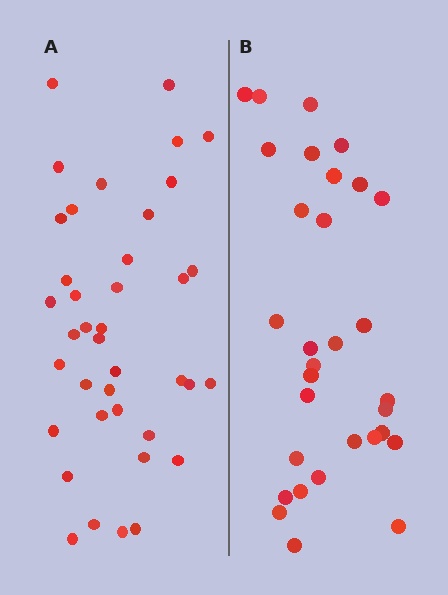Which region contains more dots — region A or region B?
Region A (the left region) has more dots.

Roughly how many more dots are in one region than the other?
Region A has roughly 8 or so more dots than region B.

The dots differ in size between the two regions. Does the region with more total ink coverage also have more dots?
No. Region B has more total ink coverage because its dots are larger, but region A actually contains more individual dots. Total area can be misleading — the number of items is what matters here.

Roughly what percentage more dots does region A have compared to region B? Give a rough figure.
About 25% more.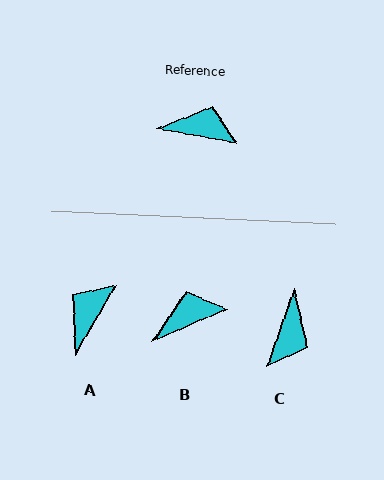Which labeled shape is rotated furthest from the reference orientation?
C, about 99 degrees away.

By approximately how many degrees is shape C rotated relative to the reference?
Approximately 99 degrees clockwise.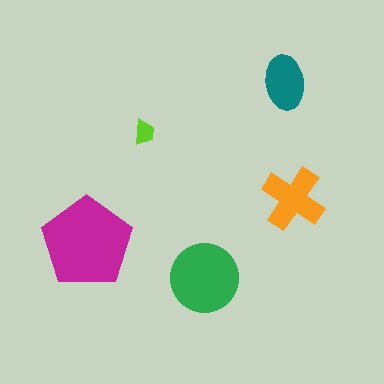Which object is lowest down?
The green circle is bottommost.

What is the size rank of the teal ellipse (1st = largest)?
4th.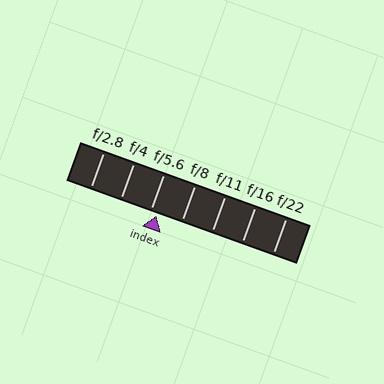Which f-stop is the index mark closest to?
The index mark is closest to f/5.6.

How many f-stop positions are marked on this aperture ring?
There are 7 f-stop positions marked.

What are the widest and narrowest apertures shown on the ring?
The widest aperture shown is f/2.8 and the narrowest is f/22.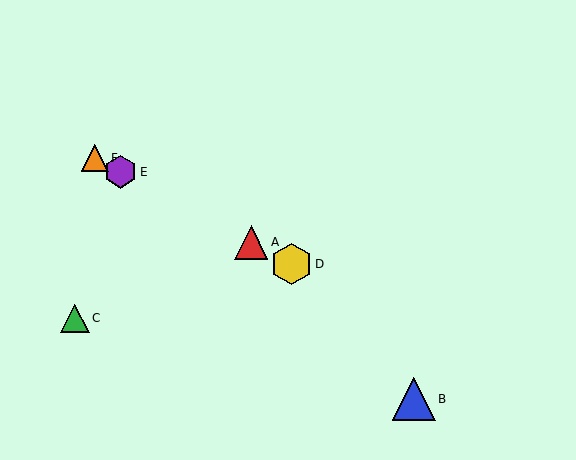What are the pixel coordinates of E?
Object E is at (121, 172).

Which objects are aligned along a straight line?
Objects A, D, E, F are aligned along a straight line.